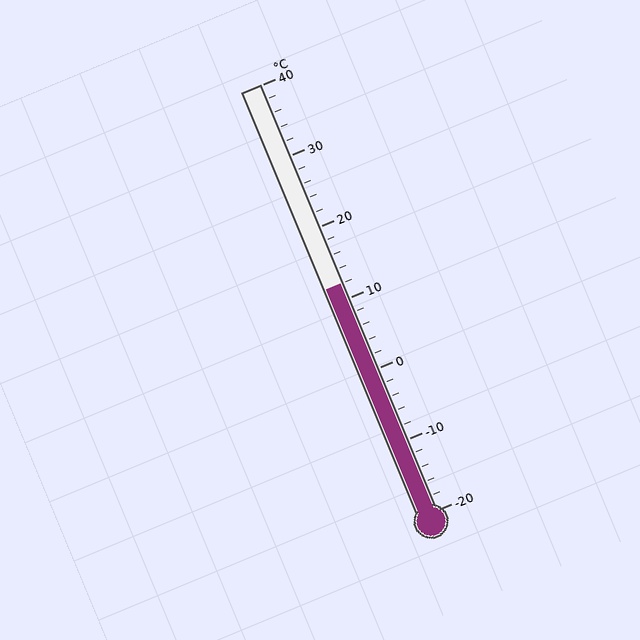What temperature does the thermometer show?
The thermometer shows approximately 12°C.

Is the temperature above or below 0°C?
The temperature is above 0°C.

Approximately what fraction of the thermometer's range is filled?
The thermometer is filled to approximately 55% of its range.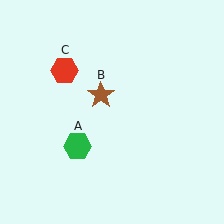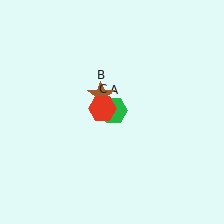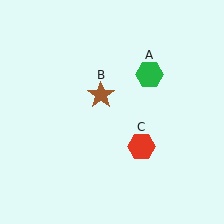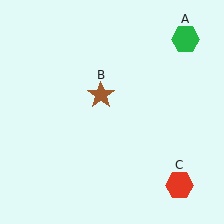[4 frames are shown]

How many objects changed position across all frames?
2 objects changed position: green hexagon (object A), red hexagon (object C).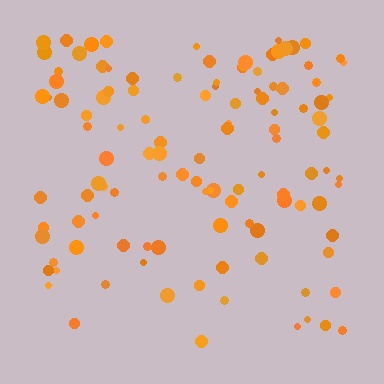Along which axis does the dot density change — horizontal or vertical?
Vertical.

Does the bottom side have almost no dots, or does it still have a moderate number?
Still a moderate number, just noticeably fewer than the top.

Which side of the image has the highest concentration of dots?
The top.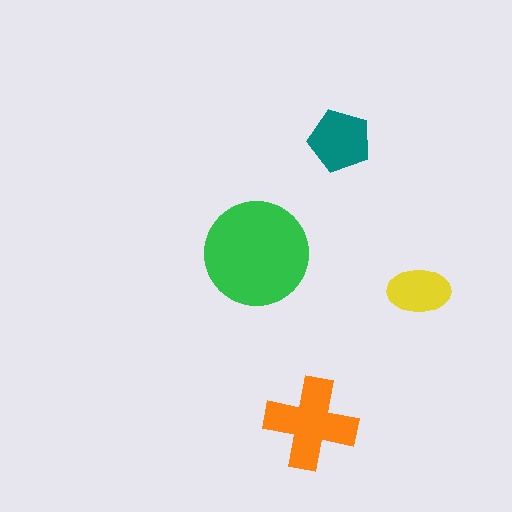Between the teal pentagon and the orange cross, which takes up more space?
The orange cross.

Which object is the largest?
The green circle.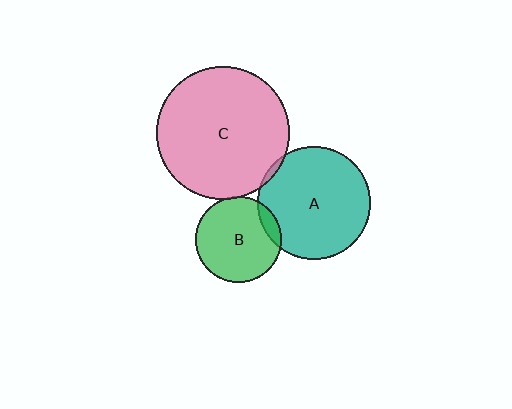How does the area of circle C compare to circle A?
Approximately 1.4 times.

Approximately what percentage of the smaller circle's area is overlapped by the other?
Approximately 5%.